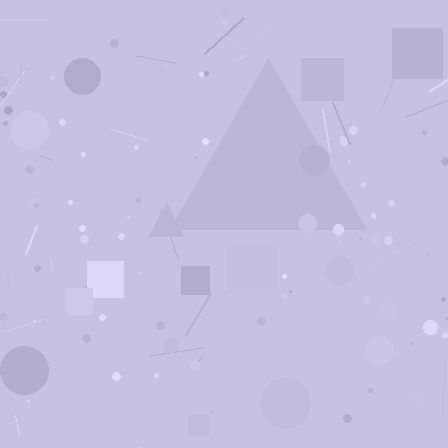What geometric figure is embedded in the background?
A triangle is embedded in the background.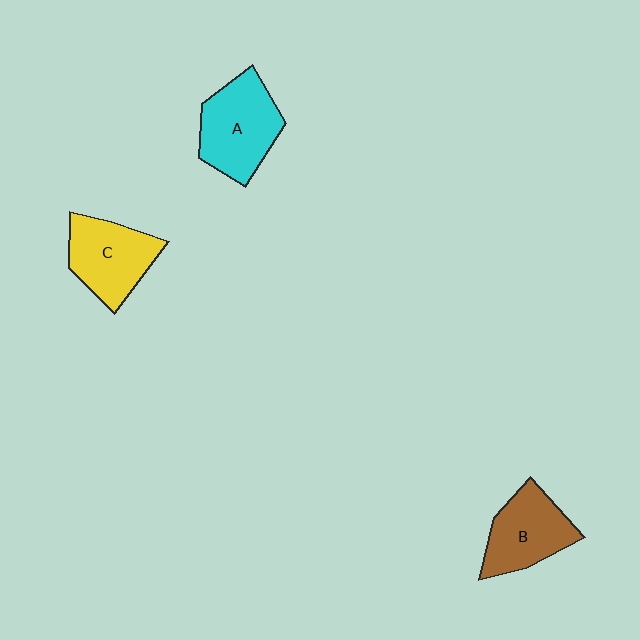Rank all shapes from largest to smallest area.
From largest to smallest: A (cyan), C (yellow), B (brown).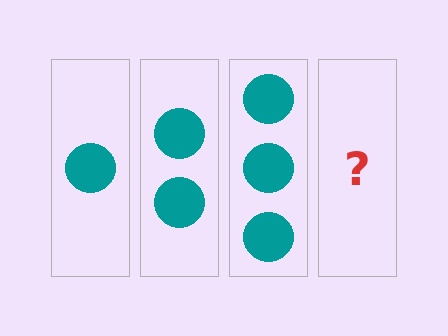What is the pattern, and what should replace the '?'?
The pattern is that each step adds one more circle. The '?' should be 4 circles.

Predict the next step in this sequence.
The next step is 4 circles.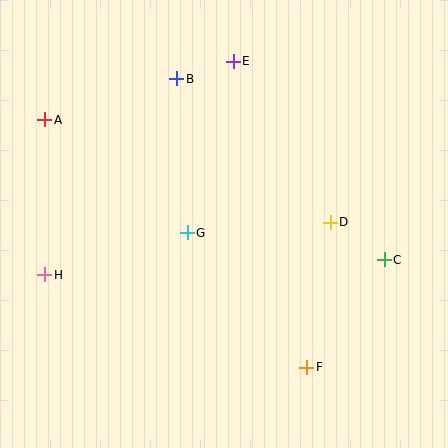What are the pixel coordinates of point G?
Point G is at (187, 233).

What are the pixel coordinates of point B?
Point B is at (177, 79).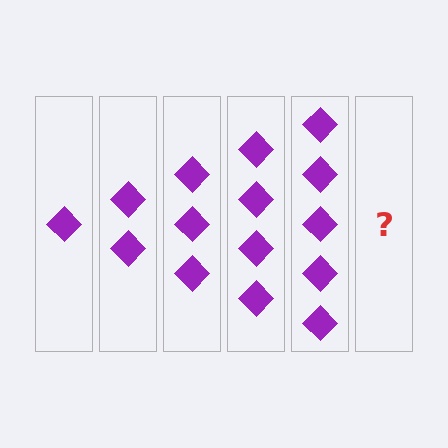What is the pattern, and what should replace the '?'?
The pattern is that each step adds one more diamond. The '?' should be 6 diamonds.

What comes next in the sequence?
The next element should be 6 diamonds.